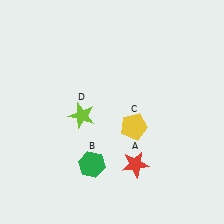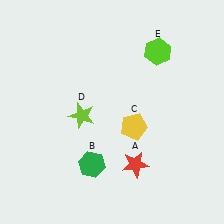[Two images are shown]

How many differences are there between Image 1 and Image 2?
There is 1 difference between the two images.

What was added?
A lime hexagon (E) was added in Image 2.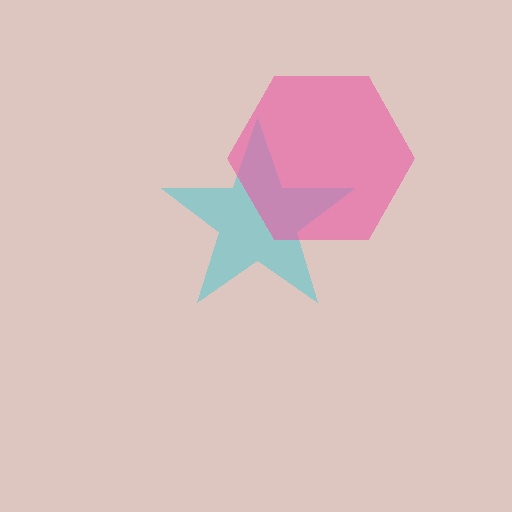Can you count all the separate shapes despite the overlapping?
Yes, there are 2 separate shapes.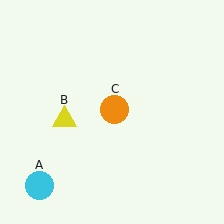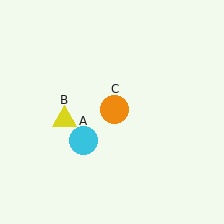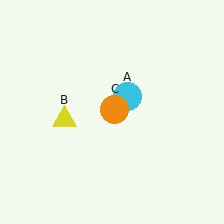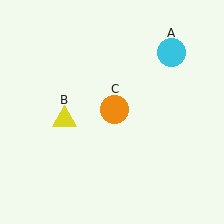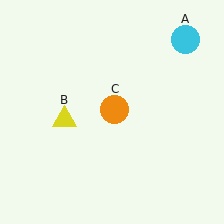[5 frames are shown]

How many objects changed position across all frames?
1 object changed position: cyan circle (object A).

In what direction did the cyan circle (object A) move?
The cyan circle (object A) moved up and to the right.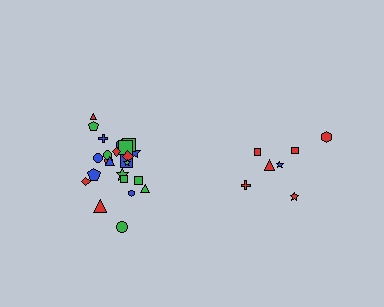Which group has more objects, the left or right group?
The left group.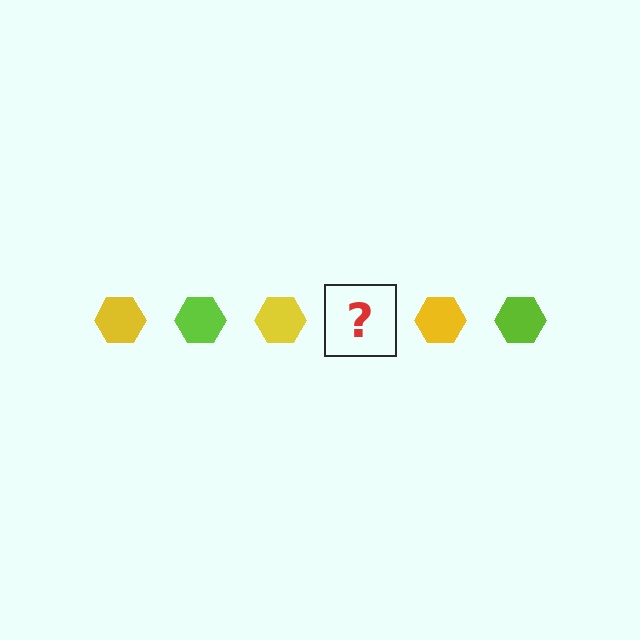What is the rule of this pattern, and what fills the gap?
The rule is that the pattern cycles through yellow, lime hexagons. The gap should be filled with a lime hexagon.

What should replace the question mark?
The question mark should be replaced with a lime hexagon.